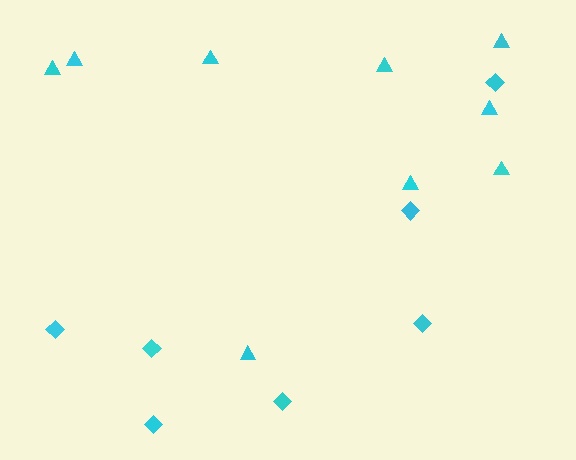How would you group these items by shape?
There are 2 groups: one group of triangles (9) and one group of diamonds (7).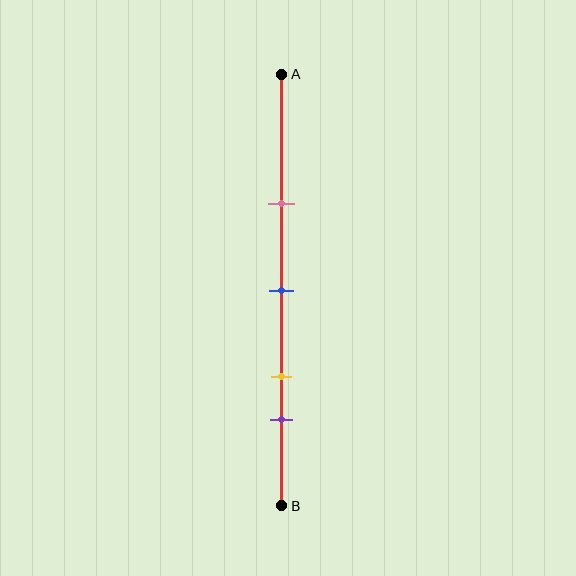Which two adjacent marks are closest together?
The yellow and purple marks are the closest adjacent pair.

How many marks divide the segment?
There are 4 marks dividing the segment.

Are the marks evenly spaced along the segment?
No, the marks are not evenly spaced.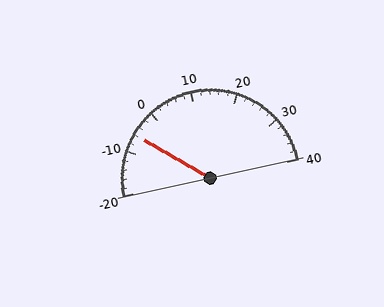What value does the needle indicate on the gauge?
The needle indicates approximately -6.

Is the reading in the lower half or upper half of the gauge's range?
The reading is in the lower half of the range (-20 to 40).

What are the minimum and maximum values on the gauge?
The gauge ranges from -20 to 40.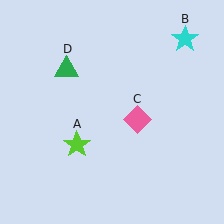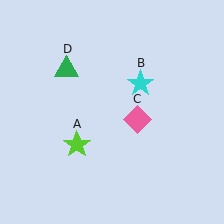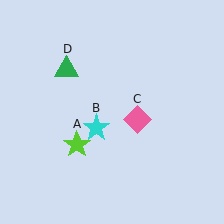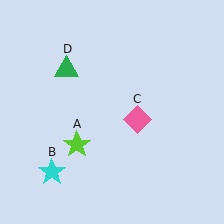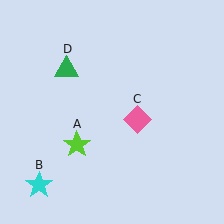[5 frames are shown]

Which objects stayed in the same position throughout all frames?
Lime star (object A) and pink diamond (object C) and green triangle (object D) remained stationary.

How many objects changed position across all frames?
1 object changed position: cyan star (object B).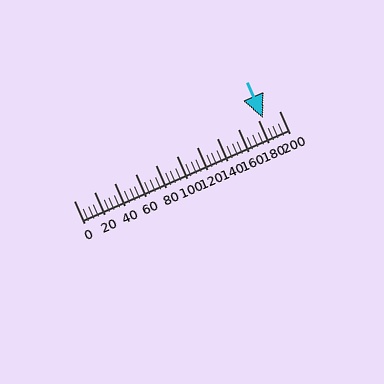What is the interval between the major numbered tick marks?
The major tick marks are spaced 20 units apart.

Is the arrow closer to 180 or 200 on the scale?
The arrow is closer to 180.